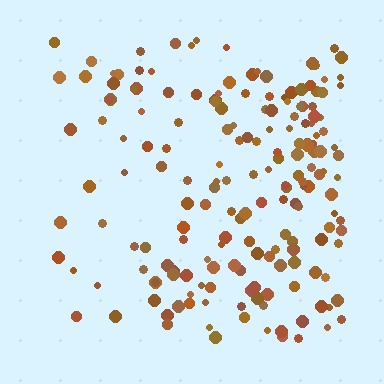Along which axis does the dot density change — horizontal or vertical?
Horizontal.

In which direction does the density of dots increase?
From left to right, with the right side densest.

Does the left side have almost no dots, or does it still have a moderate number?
Still a moderate number, just noticeably fewer than the right.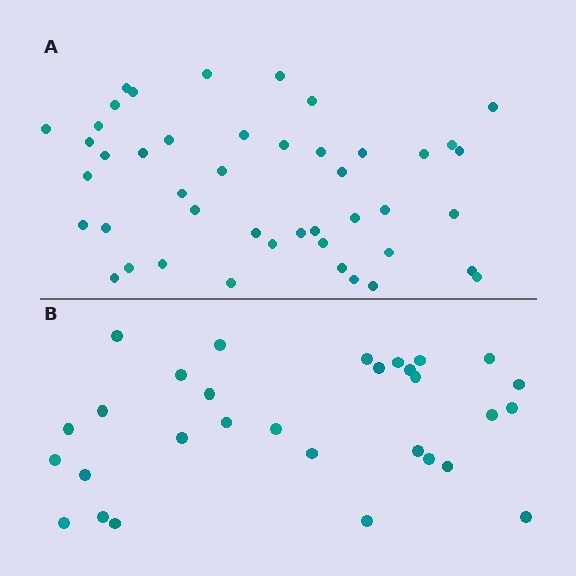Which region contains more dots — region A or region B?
Region A (the top region) has more dots.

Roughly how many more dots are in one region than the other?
Region A has approximately 15 more dots than region B.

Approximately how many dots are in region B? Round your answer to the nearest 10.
About 30 dots.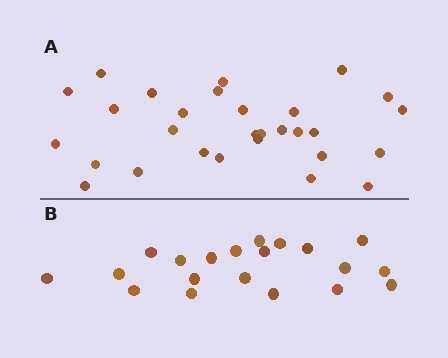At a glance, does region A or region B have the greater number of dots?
Region A (the top region) has more dots.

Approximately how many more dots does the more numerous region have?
Region A has roughly 8 or so more dots than region B.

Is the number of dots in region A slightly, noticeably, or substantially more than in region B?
Region A has substantially more. The ratio is roughly 1.4 to 1.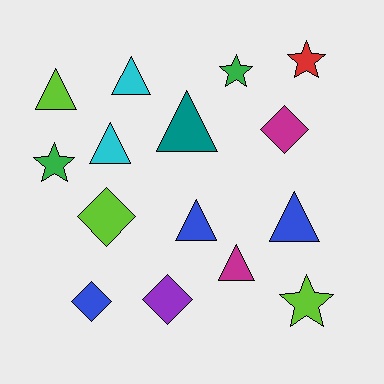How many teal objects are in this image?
There is 1 teal object.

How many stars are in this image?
There are 4 stars.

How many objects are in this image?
There are 15 objects.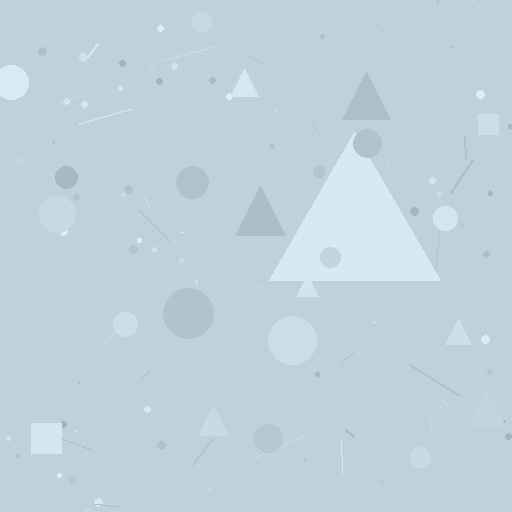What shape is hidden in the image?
A triangle is hidden in the image.